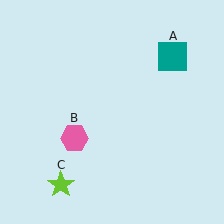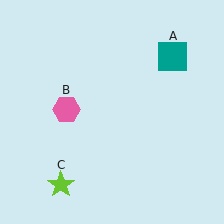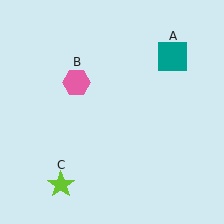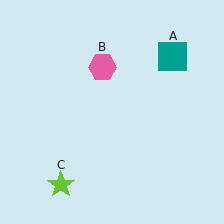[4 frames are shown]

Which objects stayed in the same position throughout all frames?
Teal square (object A) and lime star (object C) remained stationary.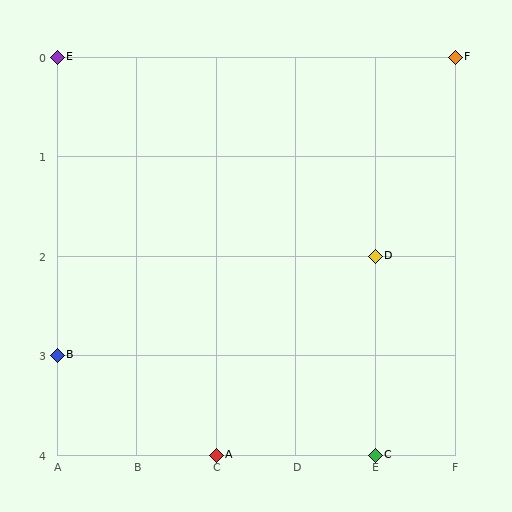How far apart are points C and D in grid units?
Points C and D are 2 rows apart.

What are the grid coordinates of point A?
Point A is at grid coordinates (C, 4).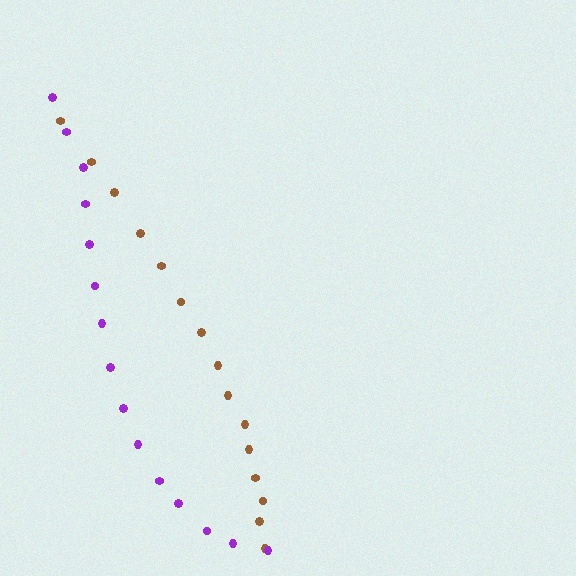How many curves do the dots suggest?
There are 2 distinct paths.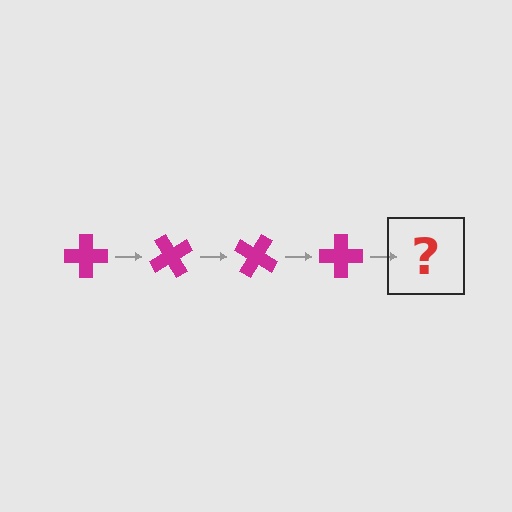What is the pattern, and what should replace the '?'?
The pattern is that the cross rotates 60 degrees each step. The '?' should be a magenta cross rotated 240 degrees.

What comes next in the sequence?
The next element should be a magenta cross rotated 240 degrees.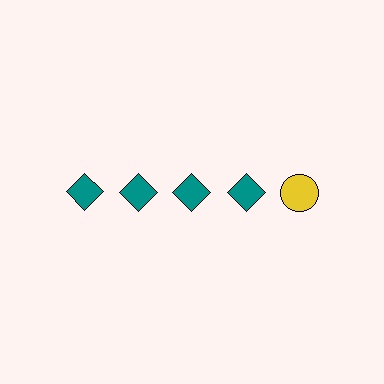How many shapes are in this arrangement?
There are 5 shapes arranged in a grid pattern.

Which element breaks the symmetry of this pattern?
The yellow circle in the top row, rightmost column breaks the symmetry. All other shapes are teal diamonds.